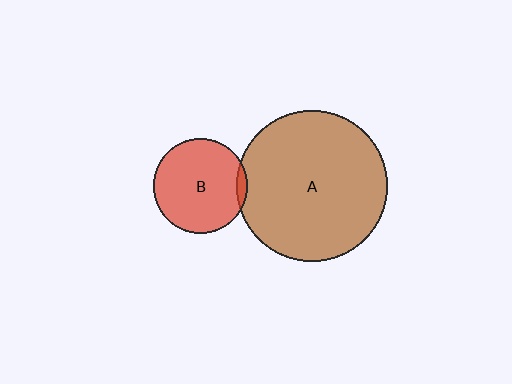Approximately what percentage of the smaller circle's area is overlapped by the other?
Approximately 5%.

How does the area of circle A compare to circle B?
Approximately 2.6 times.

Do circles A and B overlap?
Yes.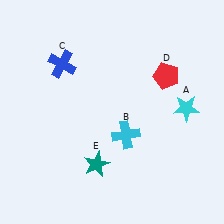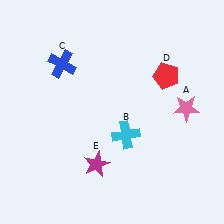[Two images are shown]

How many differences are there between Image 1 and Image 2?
There are 2 differences between the two images.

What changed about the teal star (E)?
In Image 1, E is teal. In Image 2, it changed to magenta.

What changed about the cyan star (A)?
In Image 1, A is cyan. In Image 2, it changed to pink.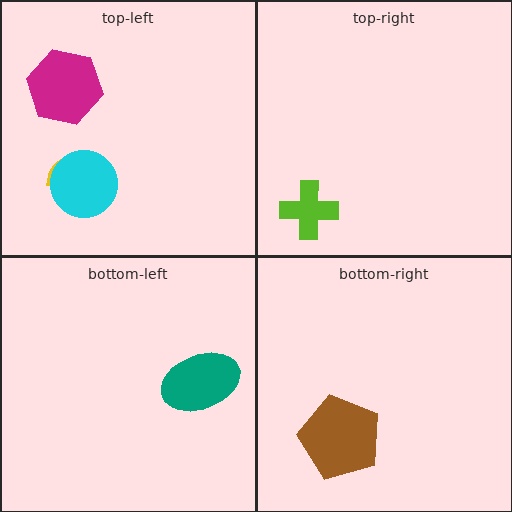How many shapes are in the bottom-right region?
1.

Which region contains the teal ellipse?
The bottom-left region.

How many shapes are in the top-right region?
1.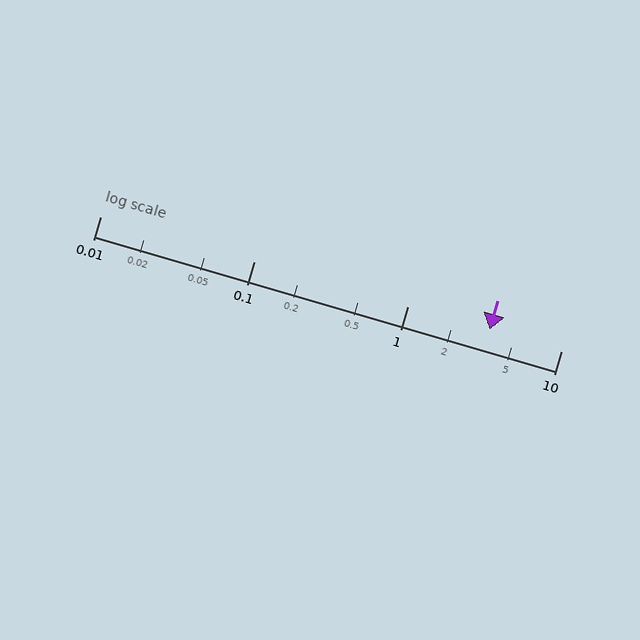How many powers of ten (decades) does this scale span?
The scale spans 3 decades, from 0.01 to 10.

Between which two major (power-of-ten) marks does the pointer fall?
The pointer is between 1 and 10.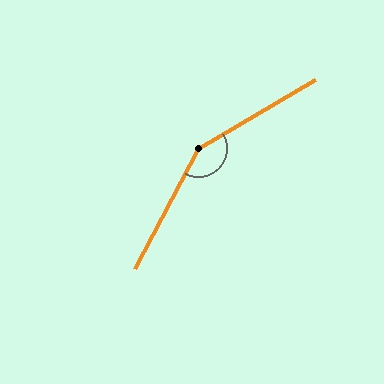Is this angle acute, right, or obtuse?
It is obtuse.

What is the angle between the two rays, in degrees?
Approximately 148 degrees.